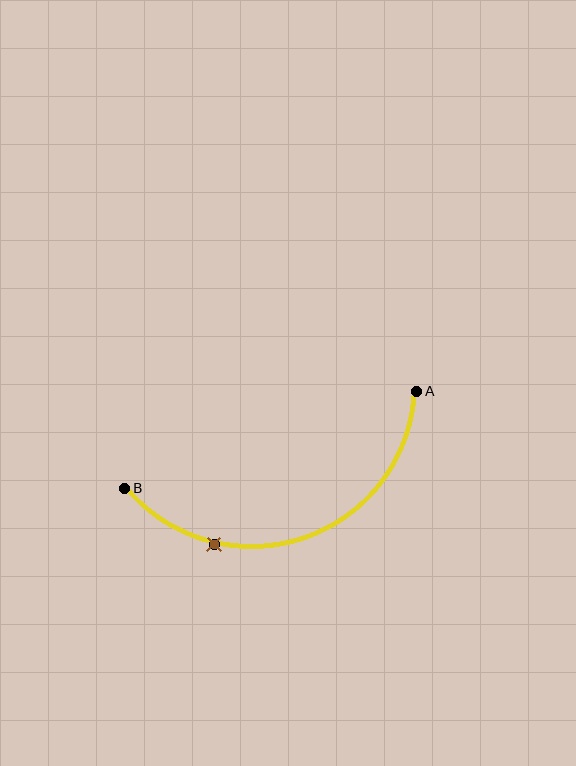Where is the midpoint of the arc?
The arc midpoint is the point on the curve farthest from the straight line joining A and B. It sits below that line.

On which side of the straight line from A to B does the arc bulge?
The arc bulges below the straight line connecting A and B.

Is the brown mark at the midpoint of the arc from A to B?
No. The brown mark lies on the arc but is closer to endpoint B. The arc midpoint would be at the point on the curve equidistant along the arc from both A and B.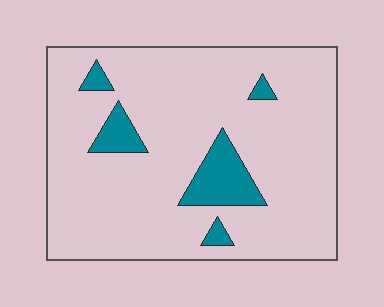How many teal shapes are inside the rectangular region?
5.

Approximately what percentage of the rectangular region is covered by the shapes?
Approximately 10%.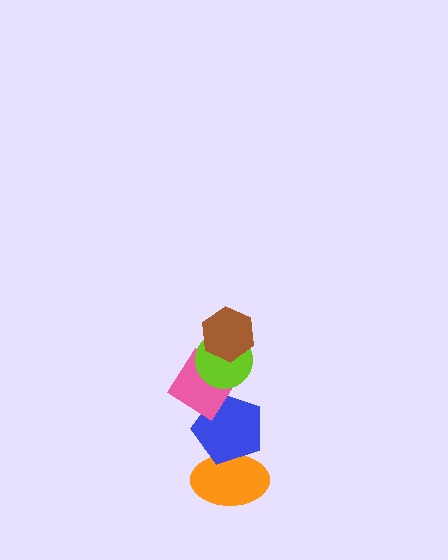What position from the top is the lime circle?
The lime circle is 2nd from the top.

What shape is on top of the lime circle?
The brown hexagon is on top of the lime circle.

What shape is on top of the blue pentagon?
The pink diamond is on top of the blue pentagon.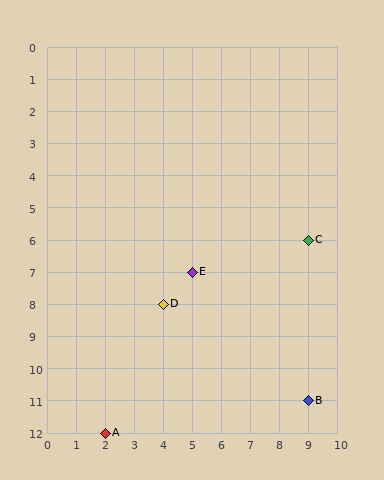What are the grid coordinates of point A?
Point A is at grid coordinates (2, 12).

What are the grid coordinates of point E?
Point E is at grid coordinates (5, 7).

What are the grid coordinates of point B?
Point B is at grid coordinates (9, 11).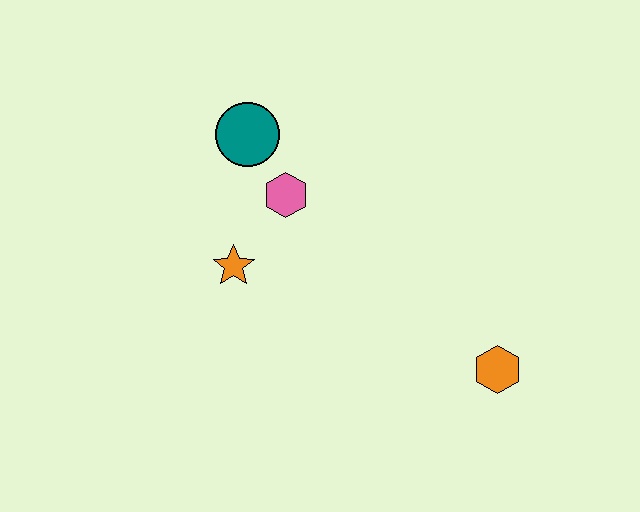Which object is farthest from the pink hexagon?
The orange hexagon is farthest from the pink hexagon.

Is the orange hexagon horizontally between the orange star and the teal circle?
No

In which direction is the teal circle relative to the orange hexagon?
The teal circle is to the left of the orange hexagon.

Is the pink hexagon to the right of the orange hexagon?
No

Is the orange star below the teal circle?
Yes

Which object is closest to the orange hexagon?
The pink hexagon is closest to the orange hexagon.